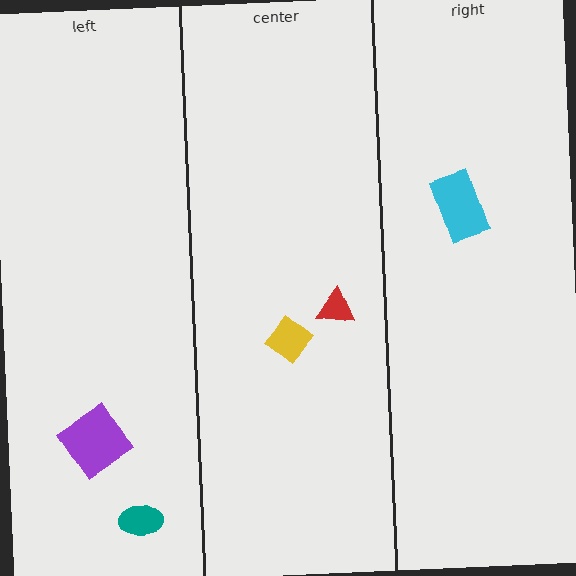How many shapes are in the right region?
1.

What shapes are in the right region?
The cyan rectangle.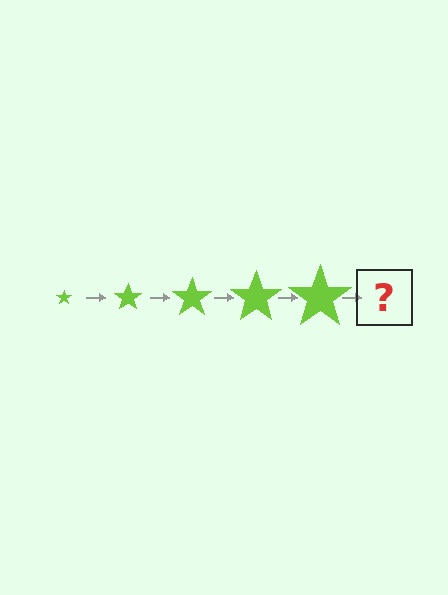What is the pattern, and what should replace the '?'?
The pattern is that the star gets progressively larger each step. The '?' should be a lime star, larger than the previous one.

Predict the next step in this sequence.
The next step is a lime star, larger than the previous one.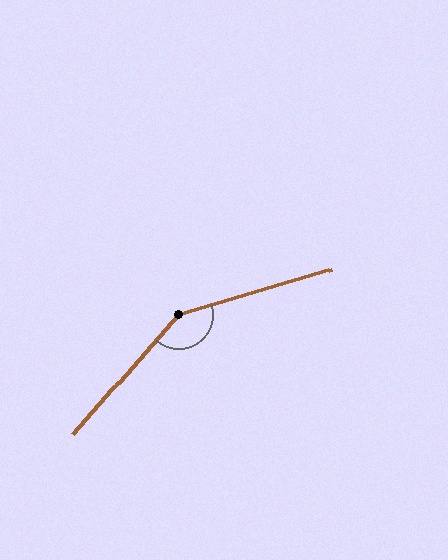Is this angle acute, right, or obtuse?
It is obtuse.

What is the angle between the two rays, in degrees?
Approximately 148 degrees.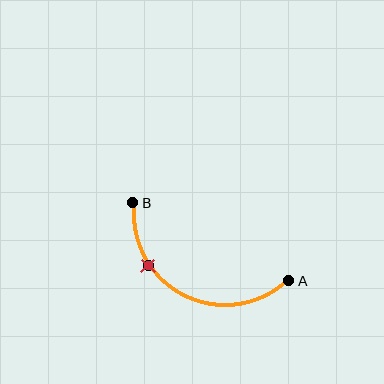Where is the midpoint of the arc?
The arc midpoint is the point on the curve farthest from the straight line joining A and B. It sits below that line.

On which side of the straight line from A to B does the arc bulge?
The arc bulges below the straight line connecting A and B.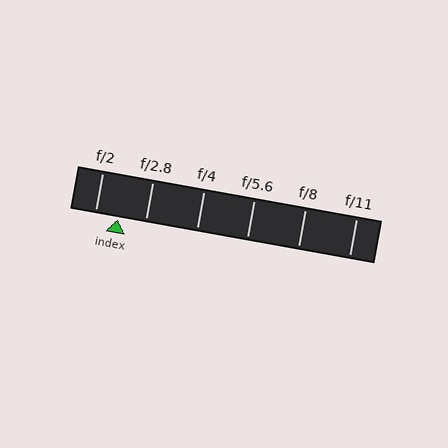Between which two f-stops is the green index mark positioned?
The index mark is between f/2 and f/2.8.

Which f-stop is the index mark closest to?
The index mark is closest to f/2.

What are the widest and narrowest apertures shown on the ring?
The widest aperture shown is f/2 and the narrowest is f/11.